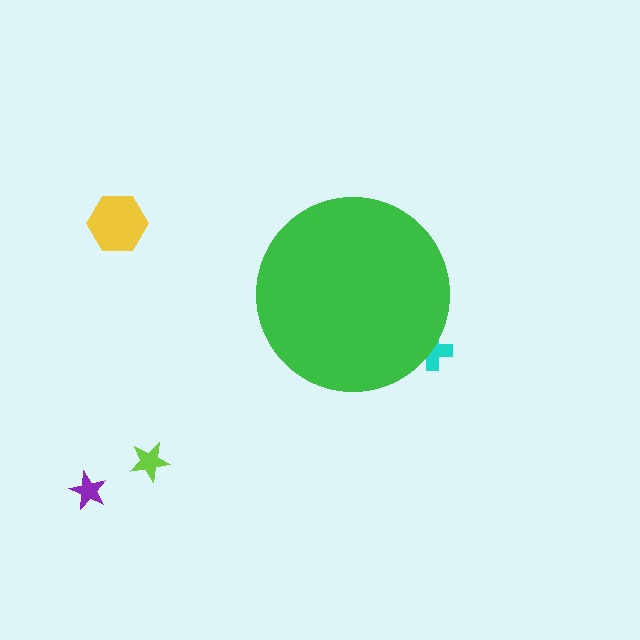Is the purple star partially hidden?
No, the purple star is fully visible.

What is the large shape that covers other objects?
A green circle.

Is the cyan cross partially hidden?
Yes, the cyan cross is partially hidden behind the green circle.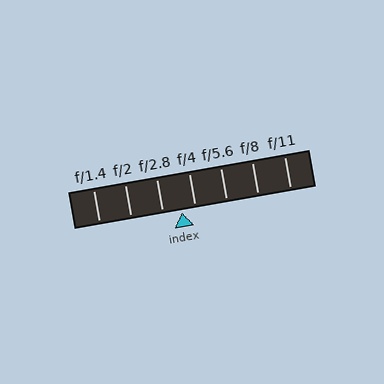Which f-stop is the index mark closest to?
The index mark is closest to f/4.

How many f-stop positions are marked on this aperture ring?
There are 7 f-stop positions marked.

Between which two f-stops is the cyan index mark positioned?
The index mark is between f/2.8 and f/4.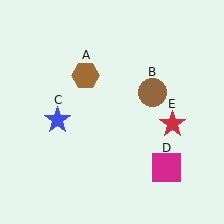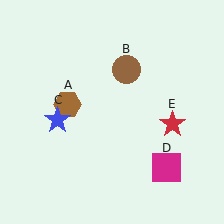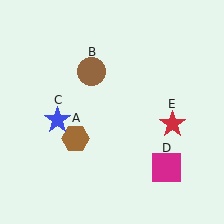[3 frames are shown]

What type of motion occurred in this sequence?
The brown hexagon (object A), brown circle (object B) rotated counterclockwise around the center of the scene.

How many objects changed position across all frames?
2 objects changed position: brown hexagon (object A), brown circle (object B).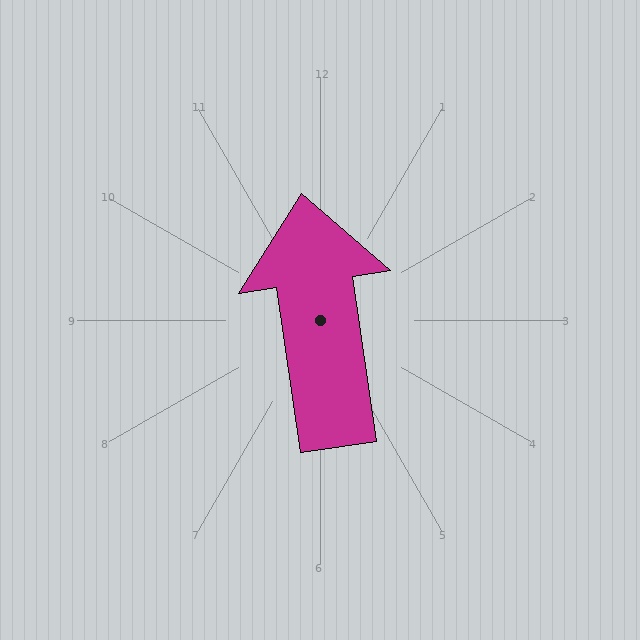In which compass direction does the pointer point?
North.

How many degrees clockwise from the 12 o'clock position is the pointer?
Approximately 352 degrees.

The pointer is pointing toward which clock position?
Roughly 12 o'clock.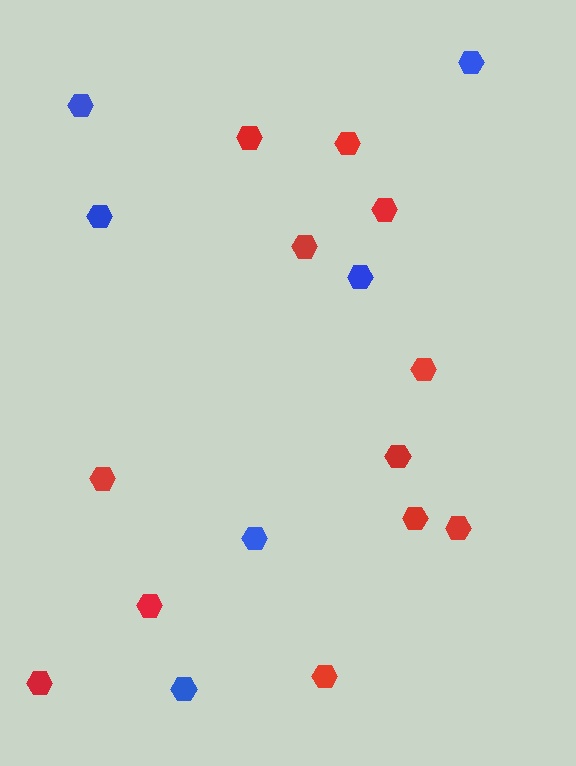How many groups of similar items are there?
There are 2 groups: one group of red hexagons (12) and one group of blue hexagons (6).